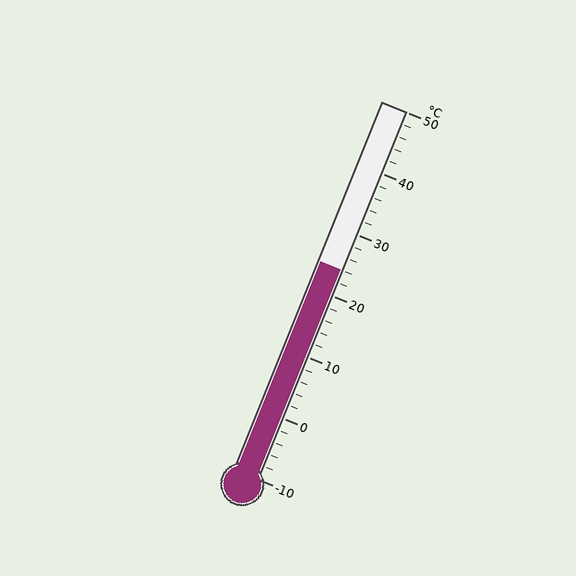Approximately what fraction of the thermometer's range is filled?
The thermometer is filled to approximately 55% of its range.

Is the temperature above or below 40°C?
The temperature is below 40°C.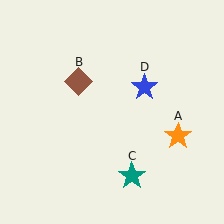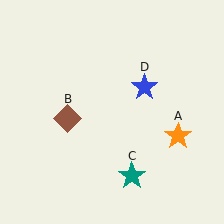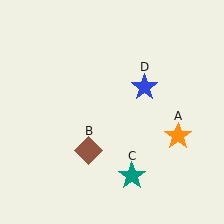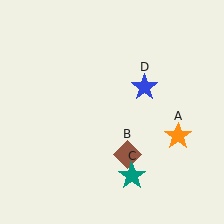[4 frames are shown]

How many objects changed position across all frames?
1 object changed position: brown diamond (object B).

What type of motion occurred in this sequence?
The brown diamond (object B) rotated counterclockwise around the center of the scene.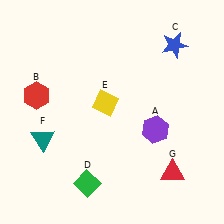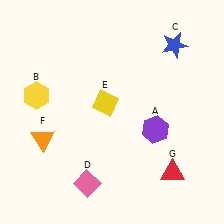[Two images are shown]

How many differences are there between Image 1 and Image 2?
There are 3 differences between the two images.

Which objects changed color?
B changed from red to yellow. D changed from green to pink. F changed from teal to orange.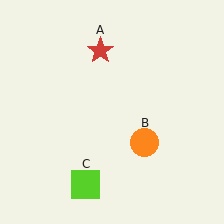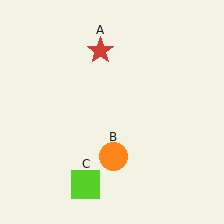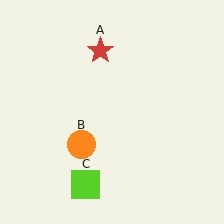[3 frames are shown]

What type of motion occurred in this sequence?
The orange circle (object B) rotated clockwise around the center of the scene.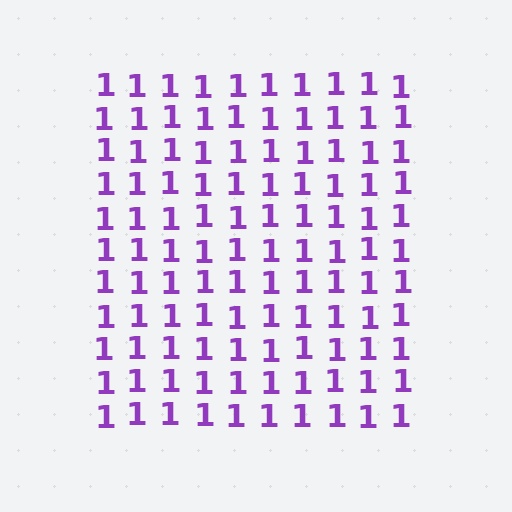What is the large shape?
The large shape is a square.